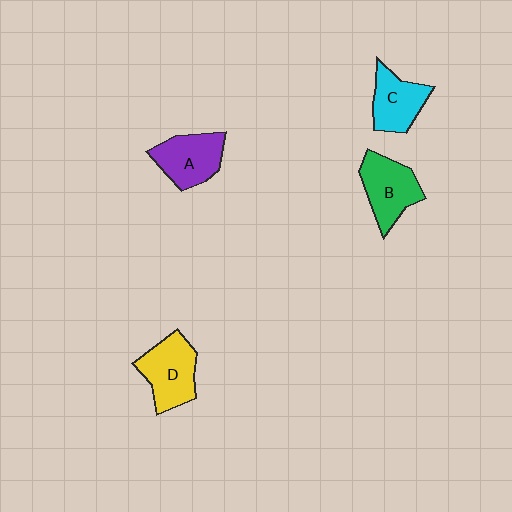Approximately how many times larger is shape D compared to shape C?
Approximately 1.2 times.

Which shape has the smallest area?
Shape C (cyan).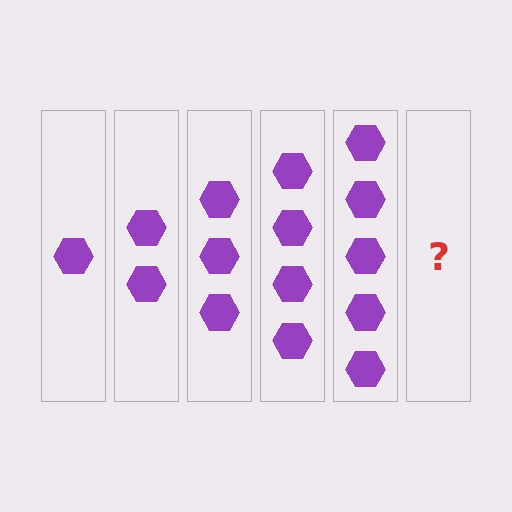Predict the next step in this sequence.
The next step is 6 hexagons.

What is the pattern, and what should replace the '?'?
The pattern is that each step adds one more hexagon. The '?' should be 6 hexagons.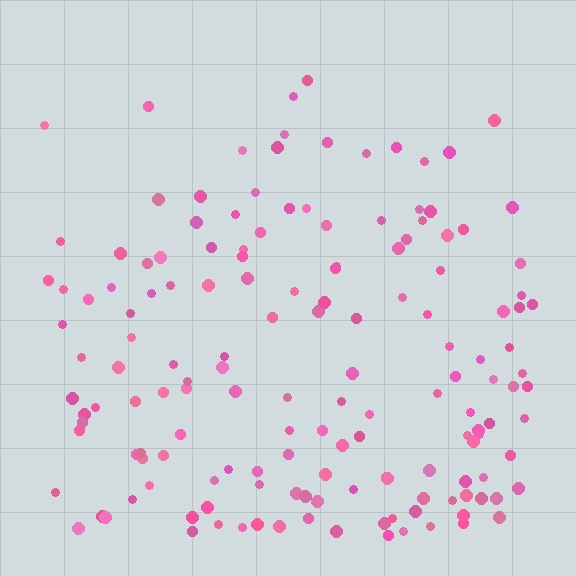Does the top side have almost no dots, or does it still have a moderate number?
Still a moderate number, just noticeably fewer than the bottom.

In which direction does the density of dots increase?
From top to bottom, with the bottom side densest.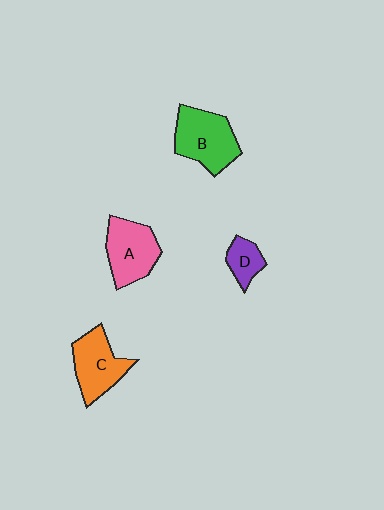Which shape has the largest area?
Shape B (green).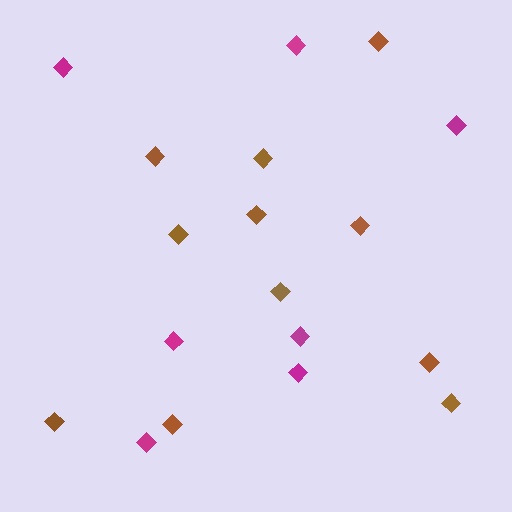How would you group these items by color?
There are 2 groups: one group of brown diamonds (11) and one group of magenta diamonds (7).